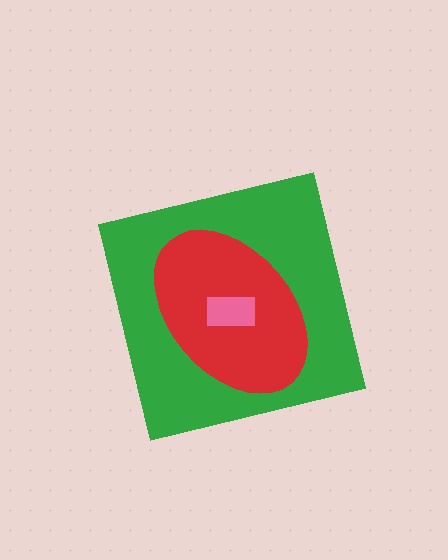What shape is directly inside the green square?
The red ellipse.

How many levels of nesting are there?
3.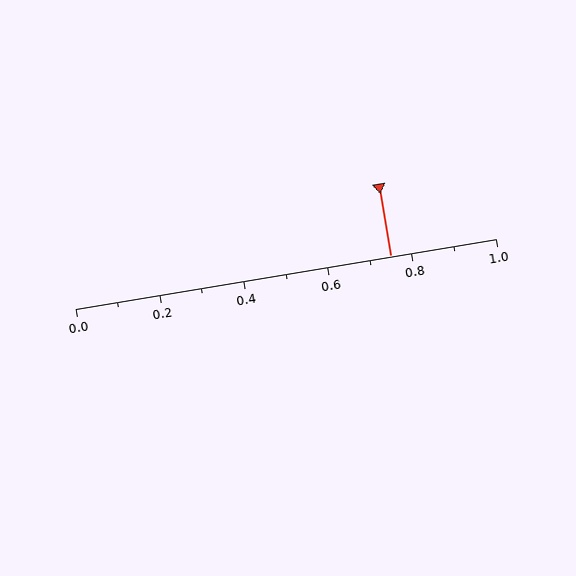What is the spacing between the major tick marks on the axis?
The major ticks are spaced 0.2 apart.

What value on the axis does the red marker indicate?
The marker indicates approximately 0.75.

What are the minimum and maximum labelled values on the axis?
The axis runs from 0.0 to 1.0.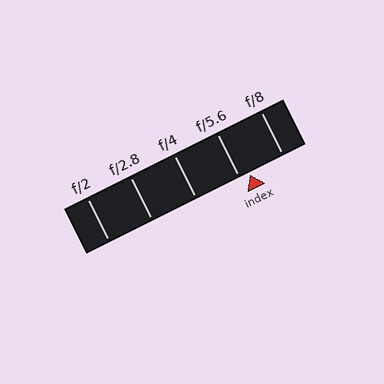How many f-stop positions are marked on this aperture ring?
There are 5 f-stop positions marked.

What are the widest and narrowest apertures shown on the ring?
The widest aperture shown is f/2 and the narrowest is f/8.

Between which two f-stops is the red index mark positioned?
The index mark is between f/5.6 and f/8.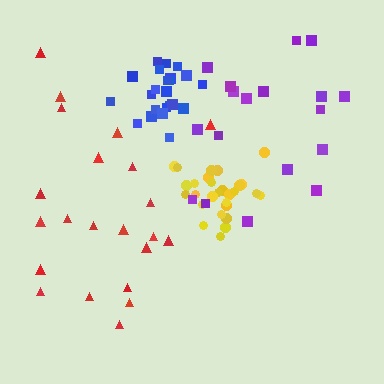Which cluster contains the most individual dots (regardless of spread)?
Yellow (28).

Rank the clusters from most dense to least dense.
blue, yellow, red, purple.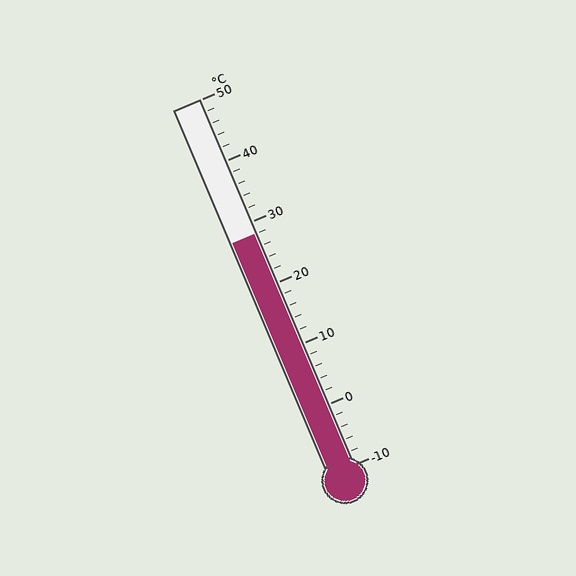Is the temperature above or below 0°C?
The temperature is above 0°C.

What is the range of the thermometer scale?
The thermometer scale ranges from -10°C to 50°C.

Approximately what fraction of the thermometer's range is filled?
The thermometer is filled to approximately 65% of its range.